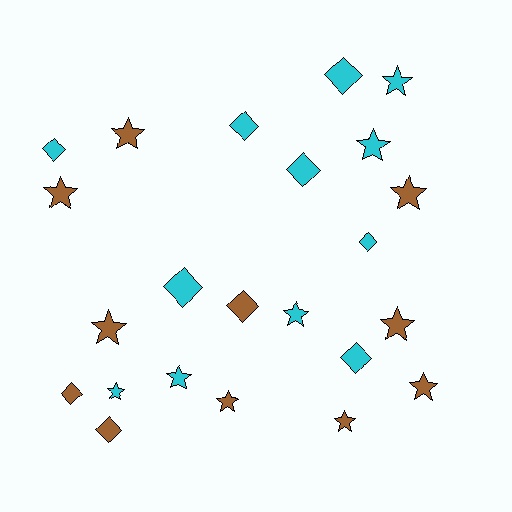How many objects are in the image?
There are 23 objects.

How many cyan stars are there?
There are 5 cyan stars.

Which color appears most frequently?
Cyan, with 12 objects.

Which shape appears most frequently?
Star, with 13 objects.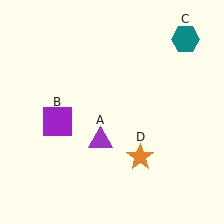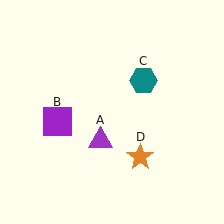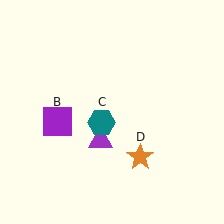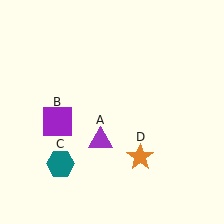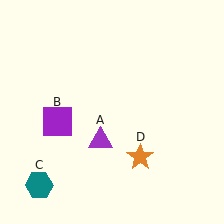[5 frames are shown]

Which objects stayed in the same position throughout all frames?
Purple triangle (object A) and purple square (object B) and orange star (object D) remained stationary.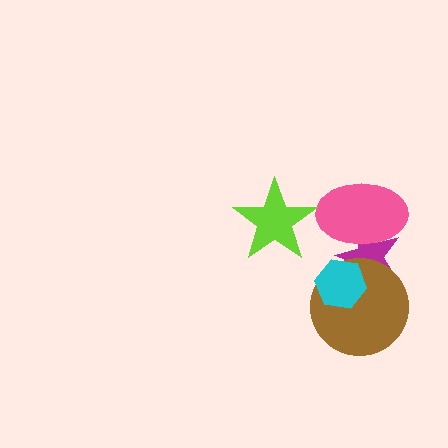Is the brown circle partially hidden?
Yes, it is partially covered by another shape.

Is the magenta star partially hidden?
Yes, it is partially covered by another shape.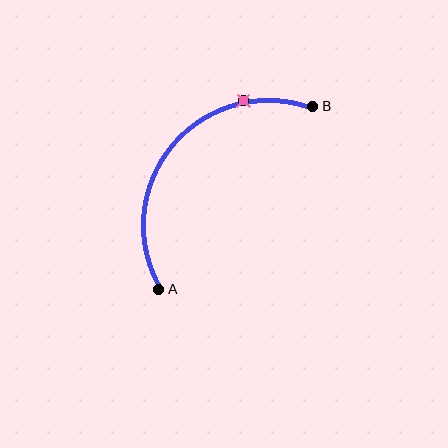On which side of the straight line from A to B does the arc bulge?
The arc bulges above and to the left of the straight line connecting A and B.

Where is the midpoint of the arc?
The arc midpoint is the point on the curve farthest from the straight line joining A and B. It sits above and to the left of that line.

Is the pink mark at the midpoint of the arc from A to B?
No. The pink mark lies on the arc but is closer to endpoint B. The arc midpoint would be at the point on the curve equidistant along the arc from both A and B.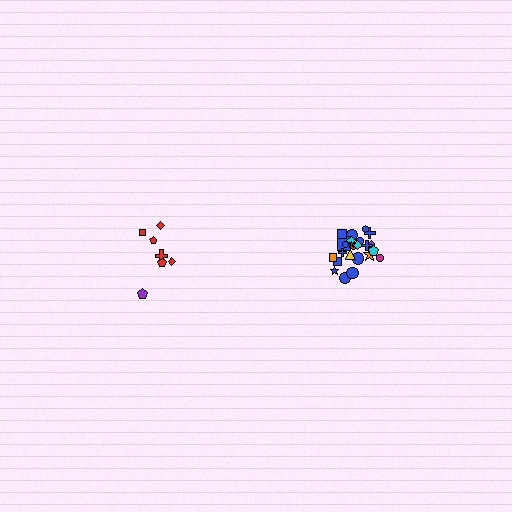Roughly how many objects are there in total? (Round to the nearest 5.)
Roughly 30 objects in total.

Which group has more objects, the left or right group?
The right group.